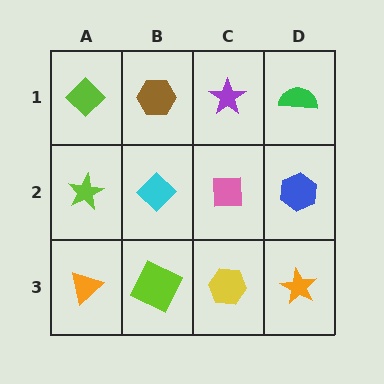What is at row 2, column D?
A blue hexagon.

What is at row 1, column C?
A purple star.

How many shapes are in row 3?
4 shapes.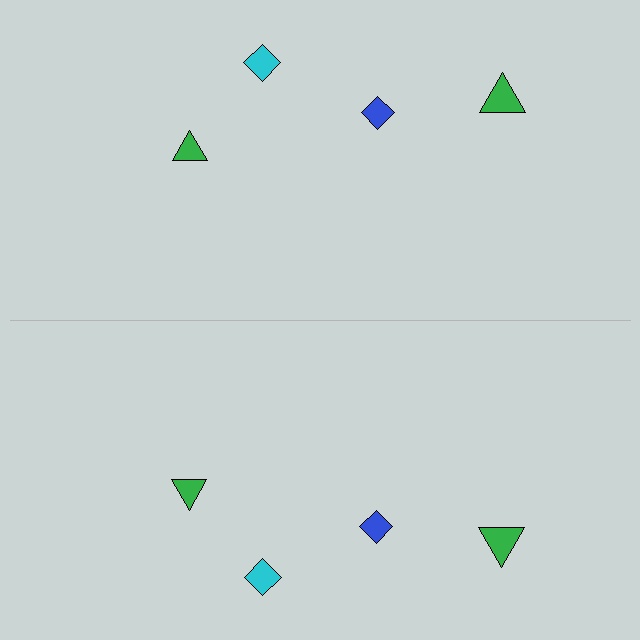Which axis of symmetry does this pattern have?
The pattern has a horizontal axis of symmetry running through the center of the image.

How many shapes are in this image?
There are 8 shapes in this image.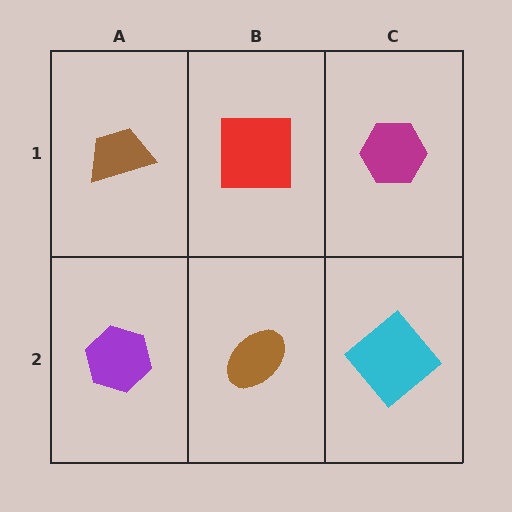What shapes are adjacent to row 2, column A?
A brown trapezoid (row 1, column A), a brown ellipse (row 2, column B).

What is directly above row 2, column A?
A brown trapezoid.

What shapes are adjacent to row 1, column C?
A cyan diamond (row 2, column C), a red square (row 1, column B).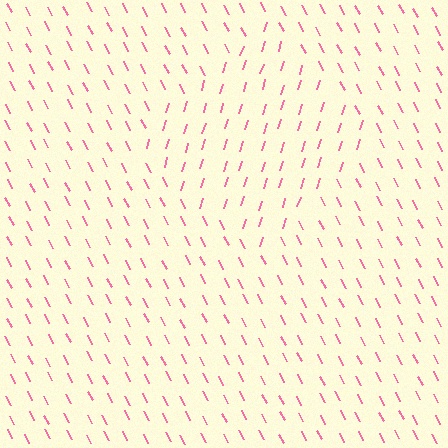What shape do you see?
I see a diamond.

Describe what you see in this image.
The image is filled with small pink line segments. A diamond region in the image has lines oriented differently from the surrounding lines, creating a visible texture boundary.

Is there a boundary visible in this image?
Yes, there is a texture boundary formed by a change in line orientation.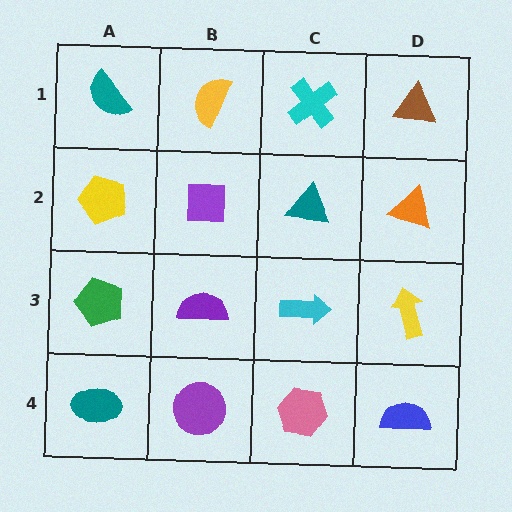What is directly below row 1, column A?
A yellow pentagon.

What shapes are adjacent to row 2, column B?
A yellow semicircle (row 1, column B), a purple semicircle (row 3, column B), a yellow pentagon (row 2, column A), a teal triangle (row 2, column C).